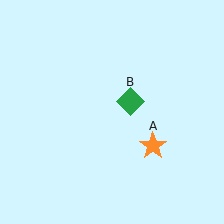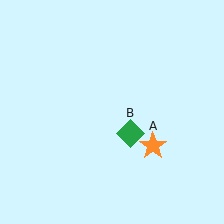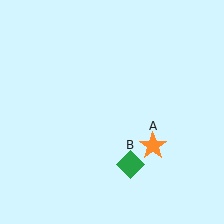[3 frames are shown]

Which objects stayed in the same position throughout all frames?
Orange star (object A) remained stationary.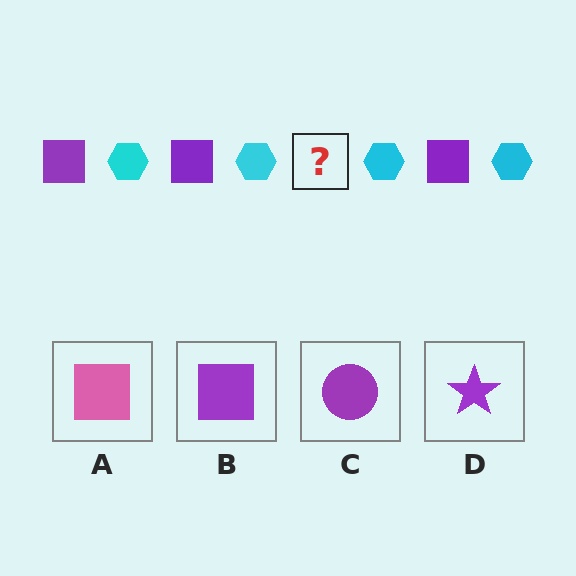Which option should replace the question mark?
Option B.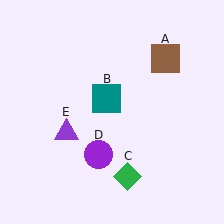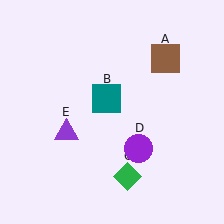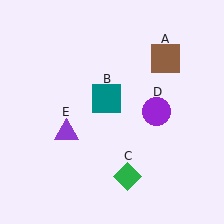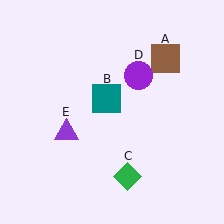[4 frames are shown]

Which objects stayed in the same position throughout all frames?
Brown square (object A) and teal square (object B) and green diamond (object C) and purple triangle (object E) remained stationary.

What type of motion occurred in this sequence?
The purple circle (object D) rotated counterclockwise around the center of the scene.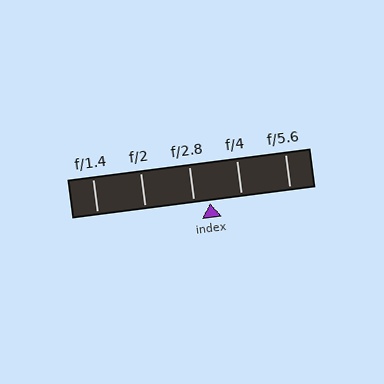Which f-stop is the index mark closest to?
The index mark is closest to f/2.8.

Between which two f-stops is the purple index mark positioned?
The index mark is between f/2.8 and f/4.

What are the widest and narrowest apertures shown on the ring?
The widest aperture shown is f/1.4 and the narrowest is f/5.6.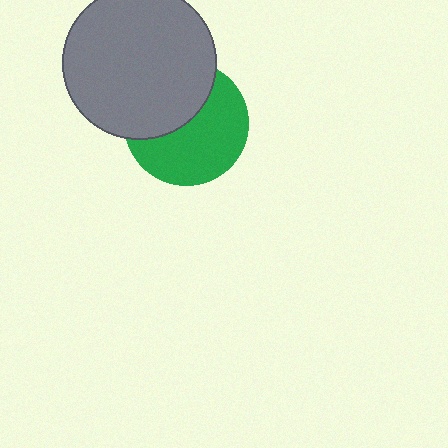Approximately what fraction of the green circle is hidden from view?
Roughly 42% of the green circle is hidden behind the gray circle.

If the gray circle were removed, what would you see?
You would see the complete green circle.